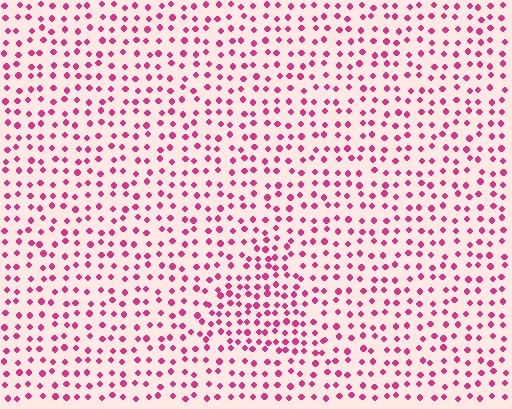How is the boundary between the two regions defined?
The boundary is defined by a change in element density (approximately 1.6x ratio). All elements are the same color, size, and shape.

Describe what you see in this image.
The image contains small magenta elements arranged at two different densities. A triangle-shaped region is visible where the elements are more densely packed than the surrounding area.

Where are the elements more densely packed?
The elements are more densely packed inside the triangle boundary.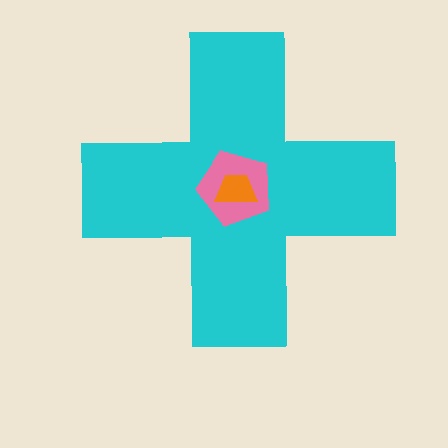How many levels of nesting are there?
3.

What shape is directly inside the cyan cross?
The pink pentagon.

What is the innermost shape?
The orange trapezoid.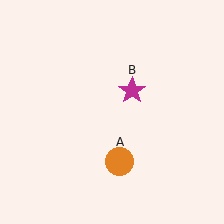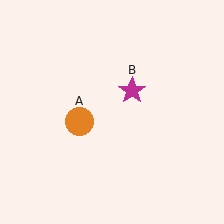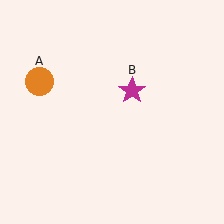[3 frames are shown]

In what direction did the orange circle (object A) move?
The orange circle (object A) moved up and to the left.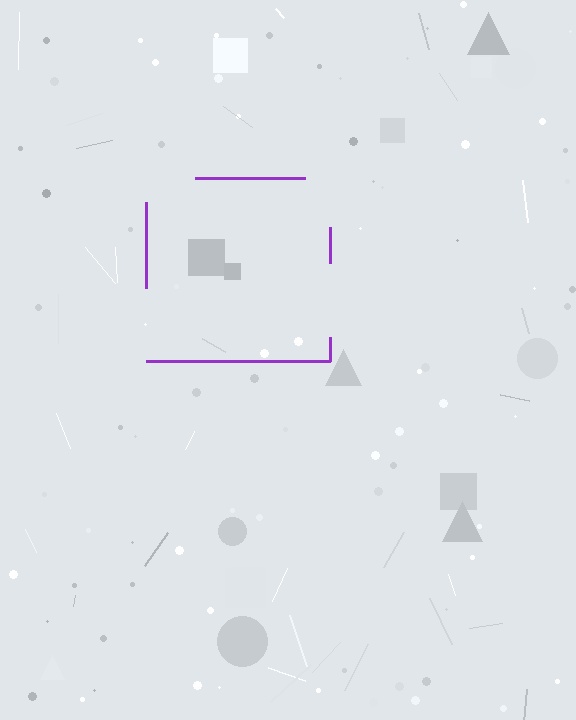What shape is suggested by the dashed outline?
The dashed outline suggests a square.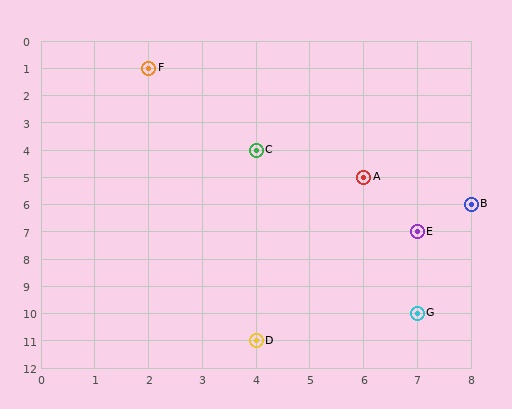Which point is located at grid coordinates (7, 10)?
Point G is at (7, 10).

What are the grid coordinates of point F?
Point F is at grid coordinates (2, 1).